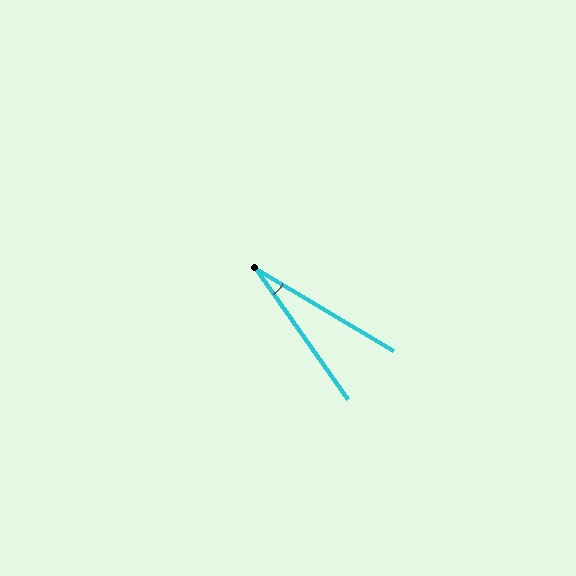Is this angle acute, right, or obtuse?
It is acute.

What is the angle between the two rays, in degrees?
Approximately 24 degrees.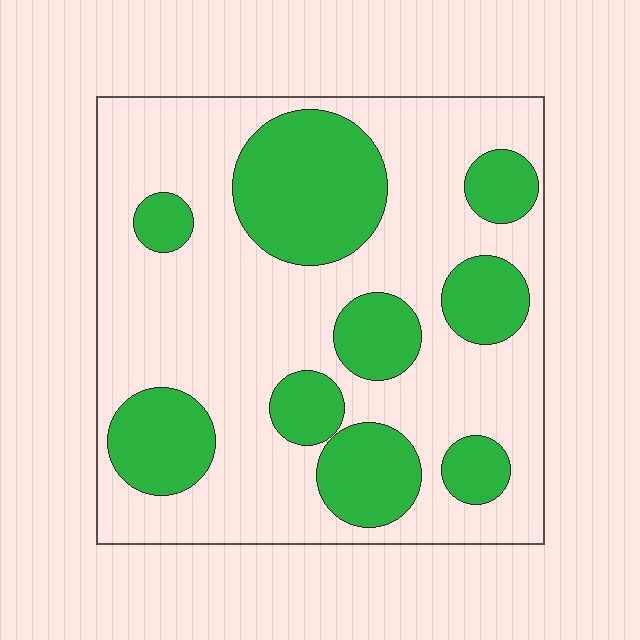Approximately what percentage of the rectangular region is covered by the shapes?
Approximately 30%.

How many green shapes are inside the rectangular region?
9.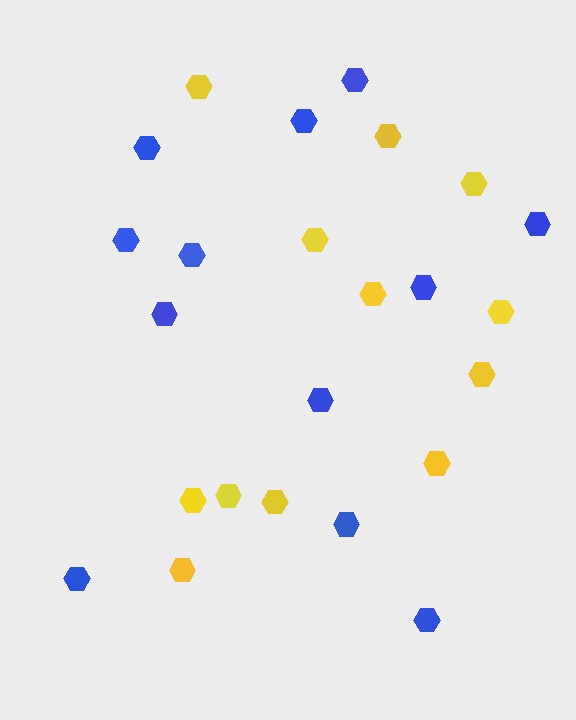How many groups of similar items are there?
There are 2 groups: one group of blue hexagons (12) and one group of yellow hexagons (12).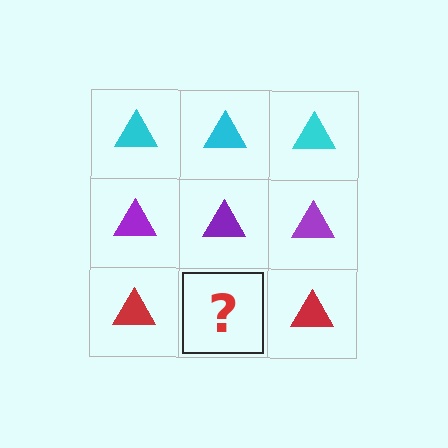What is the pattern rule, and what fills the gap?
The rule is that each row has a consistent color. The gap should be filled with a red triangle.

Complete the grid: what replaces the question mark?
The question mark should be replaced with a red triangle.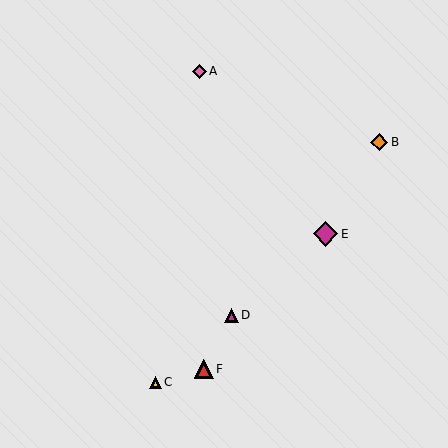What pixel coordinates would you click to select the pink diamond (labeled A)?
Click at (200, 71) to select the pink diamond A.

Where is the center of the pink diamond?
The center of the pink diamond is at (200, 71).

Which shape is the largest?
The magenta diamond (labeled E) is the largest.